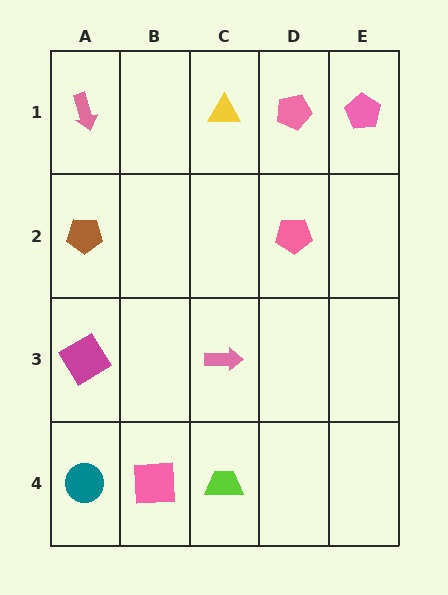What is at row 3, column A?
A magenta diamond.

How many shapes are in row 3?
2 shapes.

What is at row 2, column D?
A pink pentagon.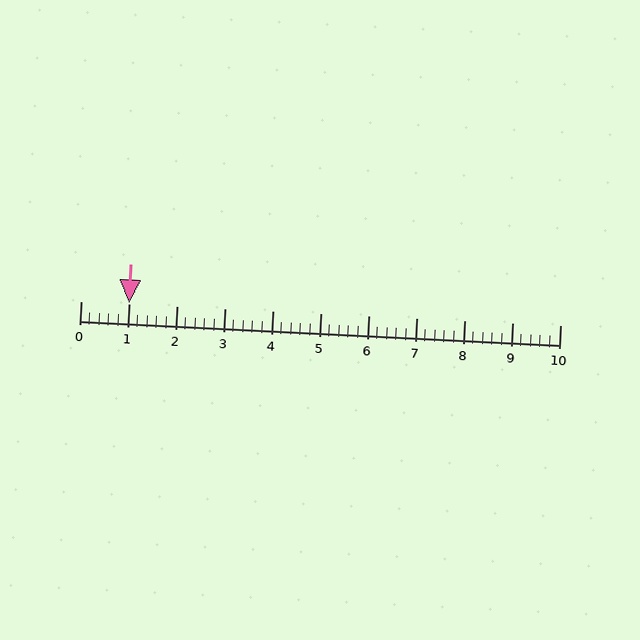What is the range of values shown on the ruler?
The ruler shows values from 0 to 10.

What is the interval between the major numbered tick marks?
The major tick marks are spaced 1 units apart.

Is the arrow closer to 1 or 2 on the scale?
The arrow is closer to 1.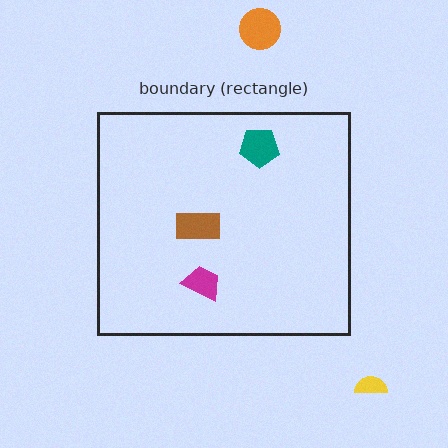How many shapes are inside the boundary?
3 inside, 2 outside.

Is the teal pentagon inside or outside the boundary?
Inside.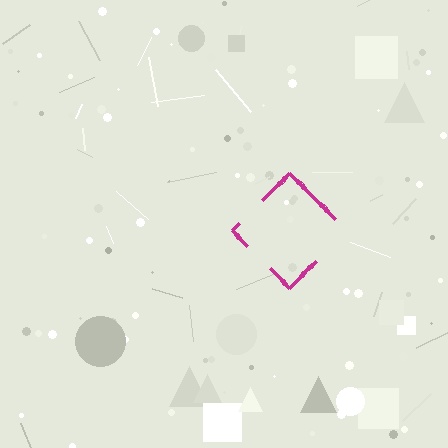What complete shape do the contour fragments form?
The contour fragments form a diamond.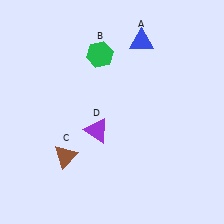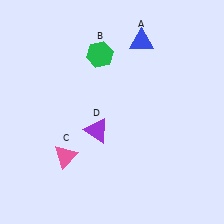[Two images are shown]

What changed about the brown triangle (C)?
In Image 1, C is brown. In Image 2, it changed to pink.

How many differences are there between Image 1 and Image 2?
There is 1 difference between the two images.